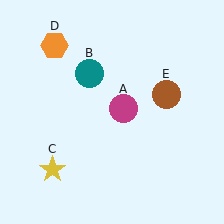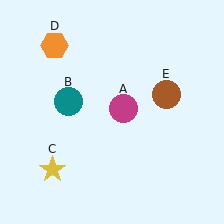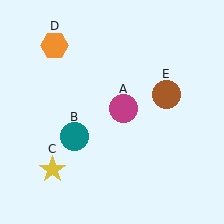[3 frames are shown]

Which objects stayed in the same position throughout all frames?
Magenta circle (object A) and yellow star (object C) and orange hexagon (object D) and brown circle (object E) remained stationary.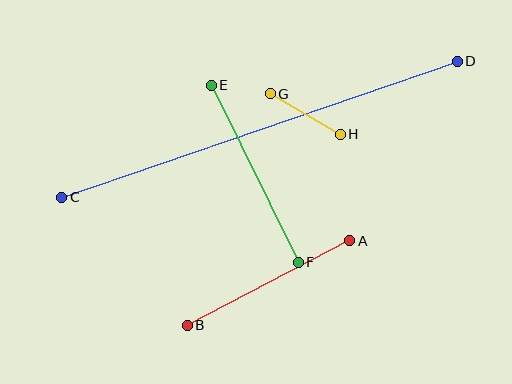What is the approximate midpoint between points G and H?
The midpoint is at approximately (305, 114) pixels.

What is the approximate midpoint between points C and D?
The midpoint is at approximately (259, 129) pixels.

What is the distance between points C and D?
The distance is approximately 418 pixels.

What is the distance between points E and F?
The distance is approximately 197 pixels.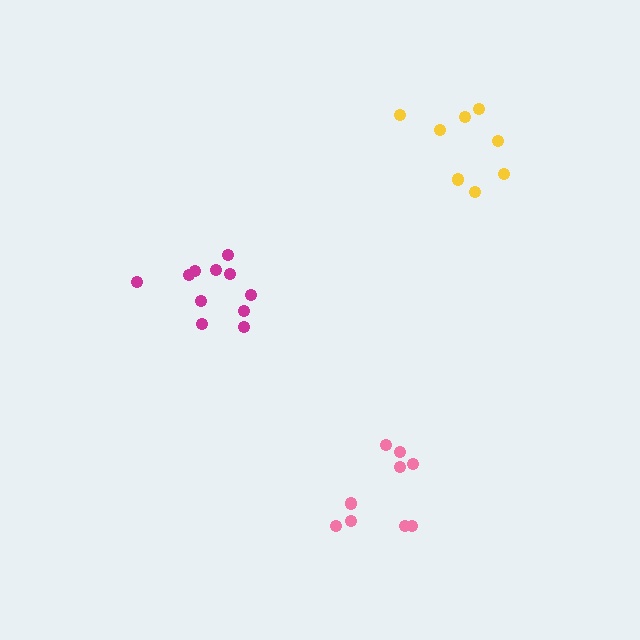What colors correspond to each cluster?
The clusters are colored: magenta, yellow, pink.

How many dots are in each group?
Group 1: 11 dots, Group 2: 8 dots, Group 3: 9 dots (28 total).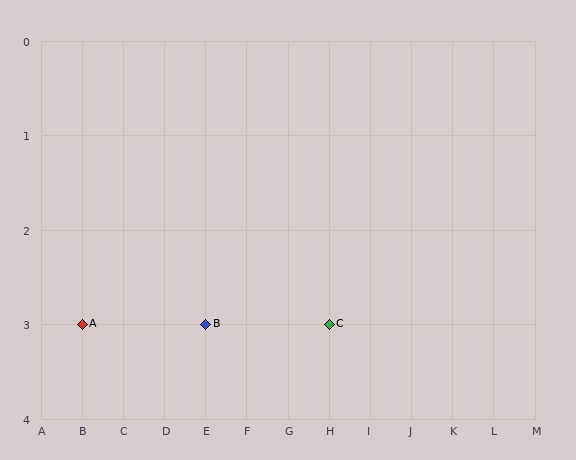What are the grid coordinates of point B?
Point B is at grid coordinates (E, 3).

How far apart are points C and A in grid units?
Points C and A are 6 columns apart.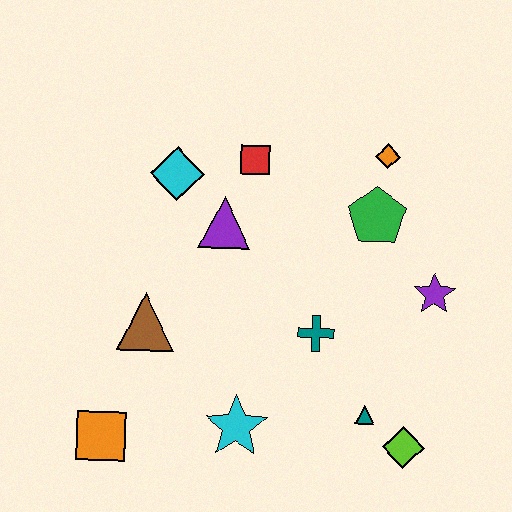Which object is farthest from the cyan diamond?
The lime diamond is farthest from the cyan diamond.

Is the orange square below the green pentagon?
Yes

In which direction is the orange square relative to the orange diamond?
The orange square is below the orange diamond.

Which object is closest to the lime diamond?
The teal triangle is closest to the lime diamond.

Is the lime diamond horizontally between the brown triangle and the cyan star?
No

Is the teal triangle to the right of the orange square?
Yes